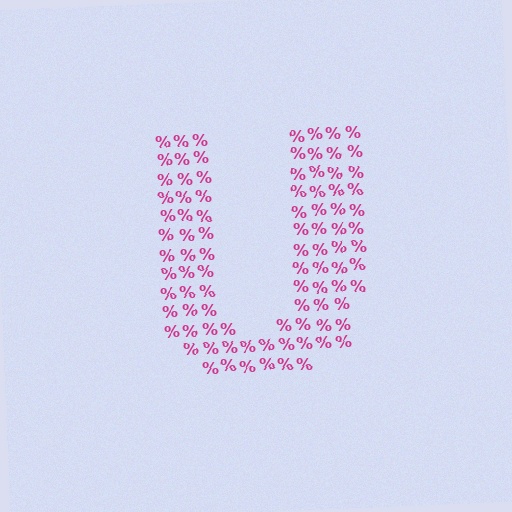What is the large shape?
The large shape is the letter U.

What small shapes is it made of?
It is made of small percent signs.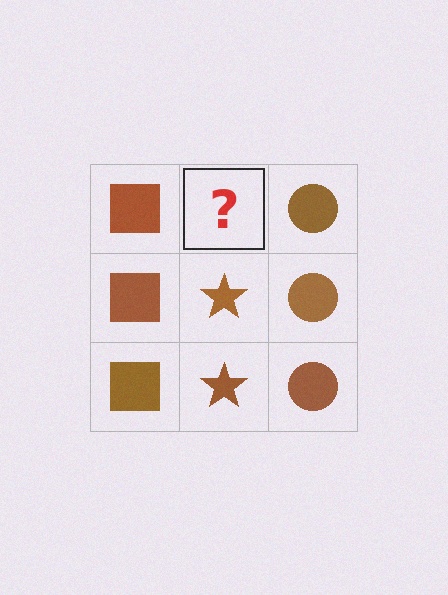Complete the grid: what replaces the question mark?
The question mark should be replaced with a brown star.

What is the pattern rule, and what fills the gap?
The rule is that each column has a consistent shape. The gap should be filled with a brown star.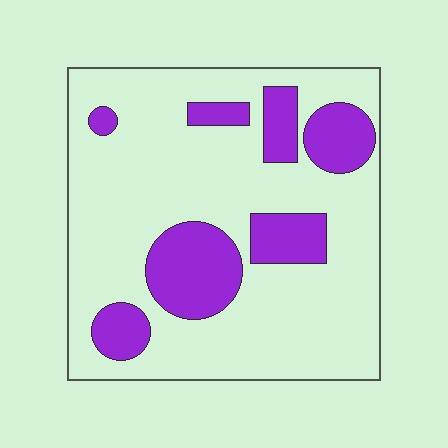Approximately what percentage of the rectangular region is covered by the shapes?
Approximately 25%.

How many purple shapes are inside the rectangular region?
7.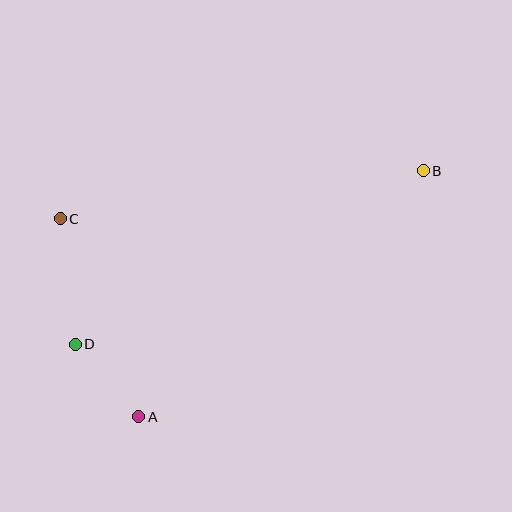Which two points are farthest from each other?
Points B and D are farthest from each other.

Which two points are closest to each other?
Points A and D are closest to each other.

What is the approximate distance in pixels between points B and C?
The distance between B and C is approximately 366 pixels.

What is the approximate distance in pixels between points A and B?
The distance between A and B is approximately 376 pixels.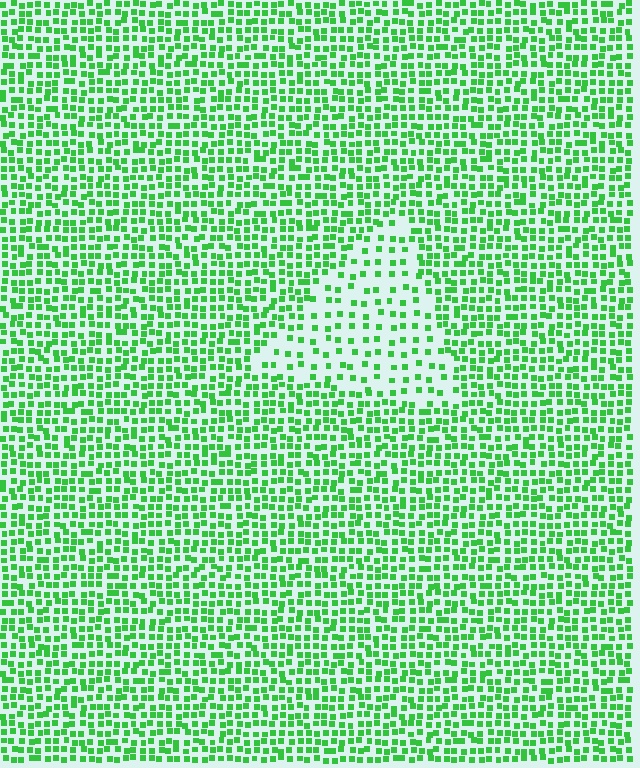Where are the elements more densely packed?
The elements are more densely packed outside the triangle boundary.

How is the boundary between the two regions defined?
The boundary is defined by a change in element density (approximately 2.2x ratio). All elements are the same color, size, and shape.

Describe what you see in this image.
The image contains small green elements arranged at two different densities. A triangle-shaped region is visible where the elements are less densely packed than the surrounding area.